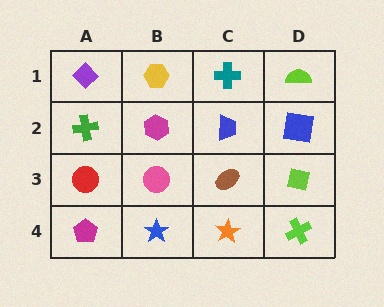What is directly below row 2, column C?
A brown ellipse.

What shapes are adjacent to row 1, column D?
A blue square (row 2, column D), a teal cross (row 1, column C).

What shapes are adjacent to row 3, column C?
A blue trapezoid (row 2, column C), an orange star (row 4, column C), a pink circle (row 3, column B), a lime square (row 3, column D).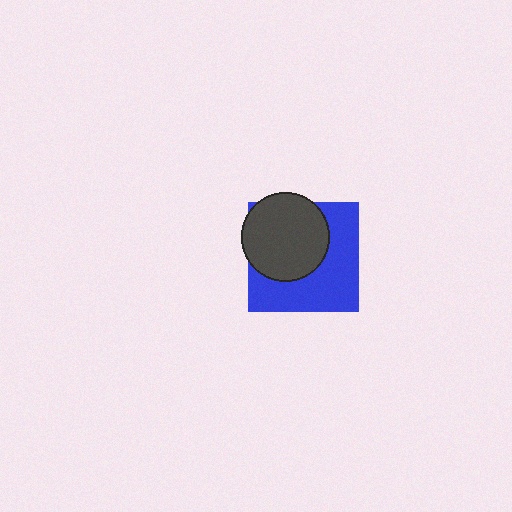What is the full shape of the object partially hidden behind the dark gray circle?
The partially hidden object is a blue square.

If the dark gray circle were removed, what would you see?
You would see the complete blue square.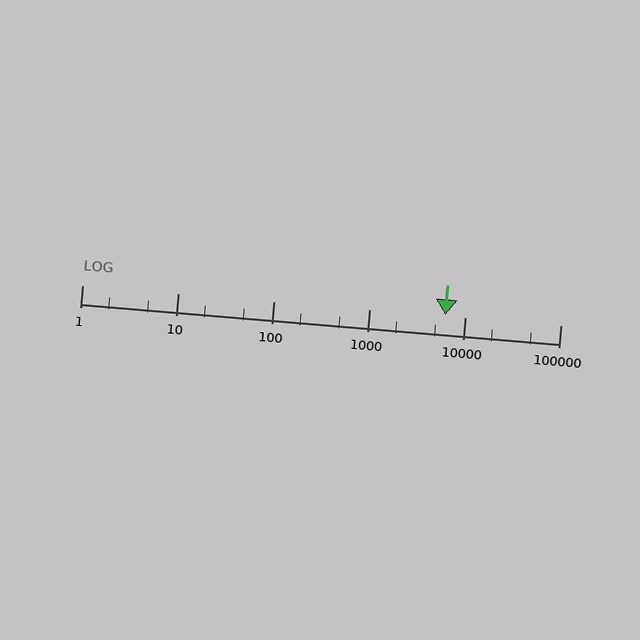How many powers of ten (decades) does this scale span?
The scale spans 5 decades, from 1 to 100000.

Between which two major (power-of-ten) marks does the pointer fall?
The pointer is between 1000 and 10000.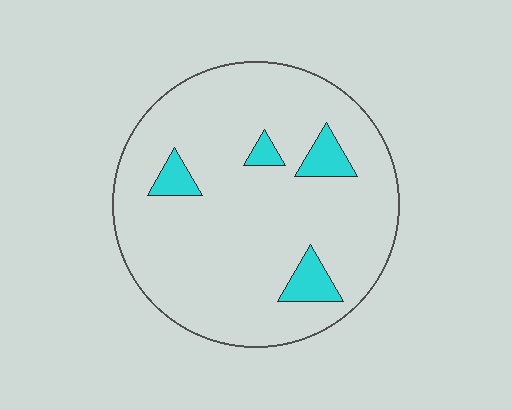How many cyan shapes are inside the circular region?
4.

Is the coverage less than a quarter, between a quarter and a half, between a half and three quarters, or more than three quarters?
Less than a quarter.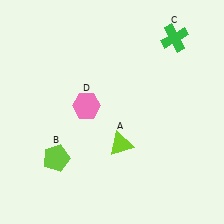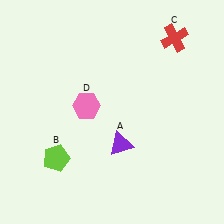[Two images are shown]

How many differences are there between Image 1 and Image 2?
There are 2 differences between the two images.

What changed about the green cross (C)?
In Image 1, C is green. In Image 2, it changed to red.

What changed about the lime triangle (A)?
In Image 1, A is lime. In Image 2, it changed to purple.